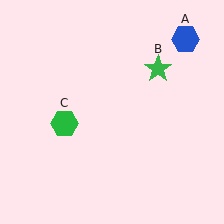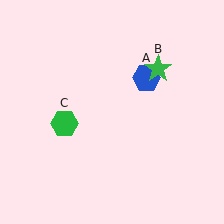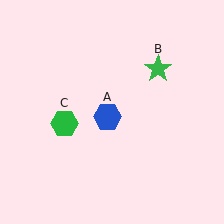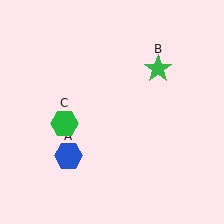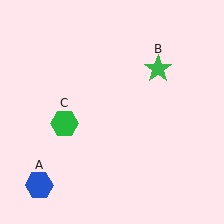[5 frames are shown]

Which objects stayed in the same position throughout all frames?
Green star (object B) and green hexagon (object C) remained stationary.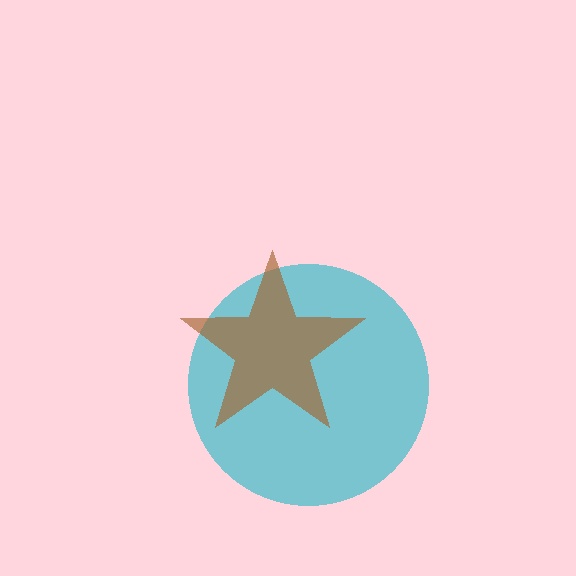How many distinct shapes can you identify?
There are 2 distinct shapes: a cyan circle, a brown star.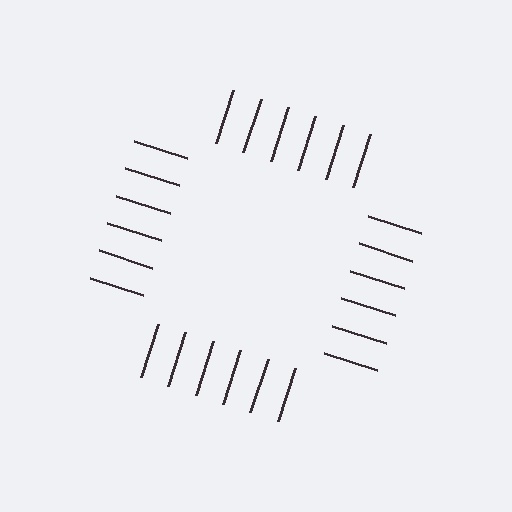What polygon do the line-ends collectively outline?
An illusory square — the line segments terminate on its edges but no continuous stroke is drawn.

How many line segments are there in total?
24 — 6 along each of the 4 edges.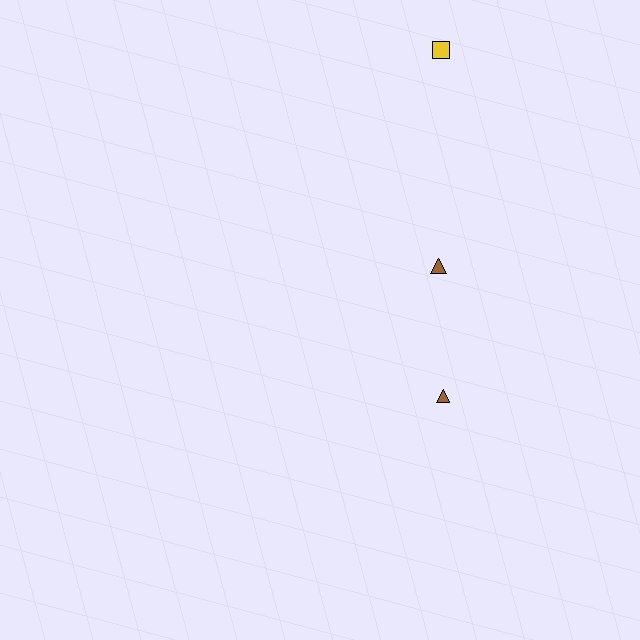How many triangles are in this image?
There are 2 triangles.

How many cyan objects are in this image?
There are no cyan objects.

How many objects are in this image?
There are 3 objects.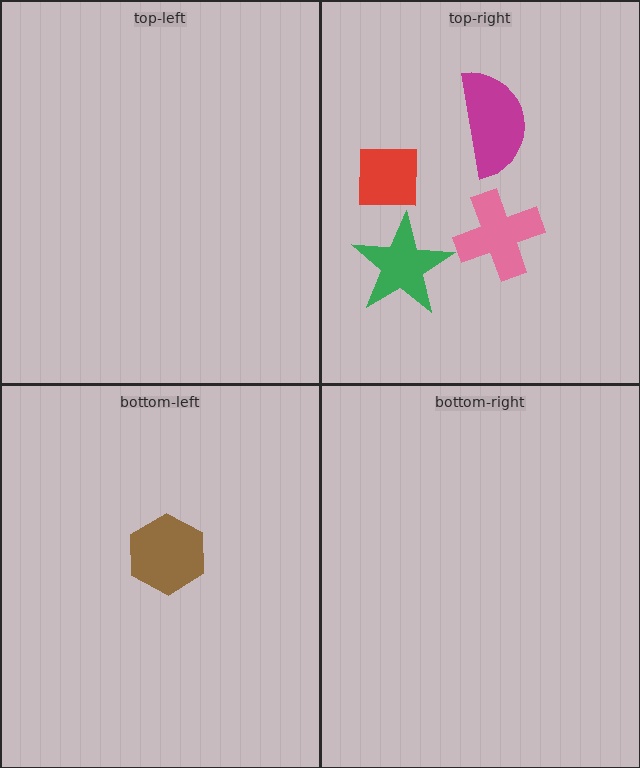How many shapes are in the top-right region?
4.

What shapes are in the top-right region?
The green star, the magenta semicircle, the pink cross, the red square.